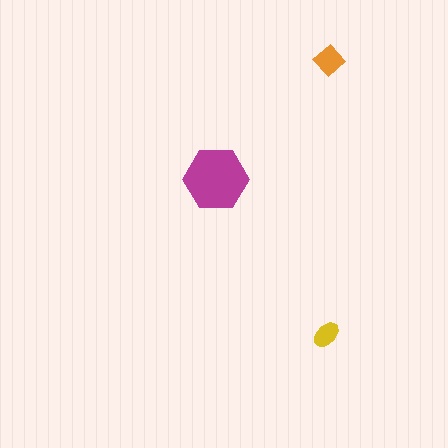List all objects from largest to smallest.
The magenta hexagon, the orange diamond, the yellow ellipse.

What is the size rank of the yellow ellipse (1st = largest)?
3rd.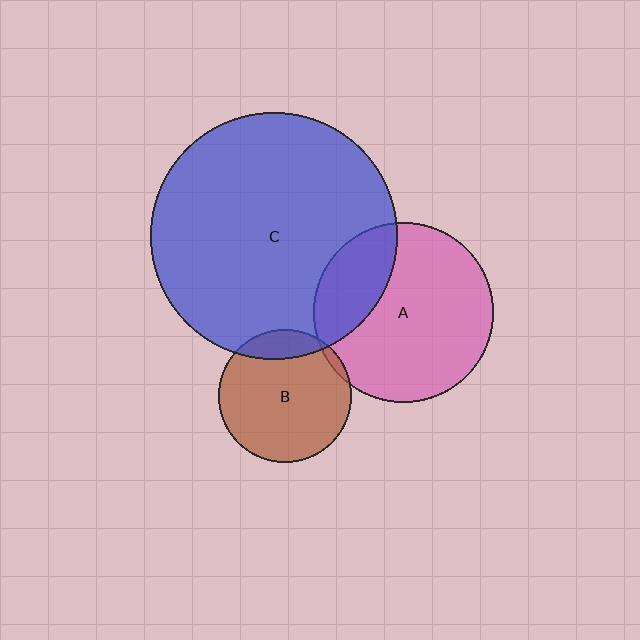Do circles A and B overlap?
Yes.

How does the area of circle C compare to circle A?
Approximately 1.9 times.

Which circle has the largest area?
Circle C (blue).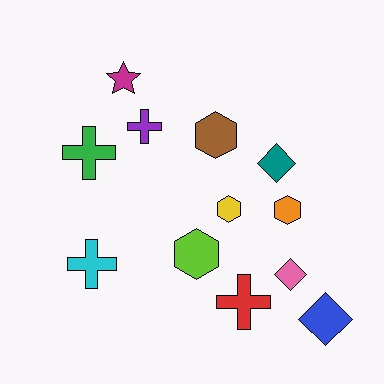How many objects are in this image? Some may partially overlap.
There are 12 objects.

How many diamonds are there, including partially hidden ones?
There are 3 diamonds.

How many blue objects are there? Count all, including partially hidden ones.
There is 1 blue object.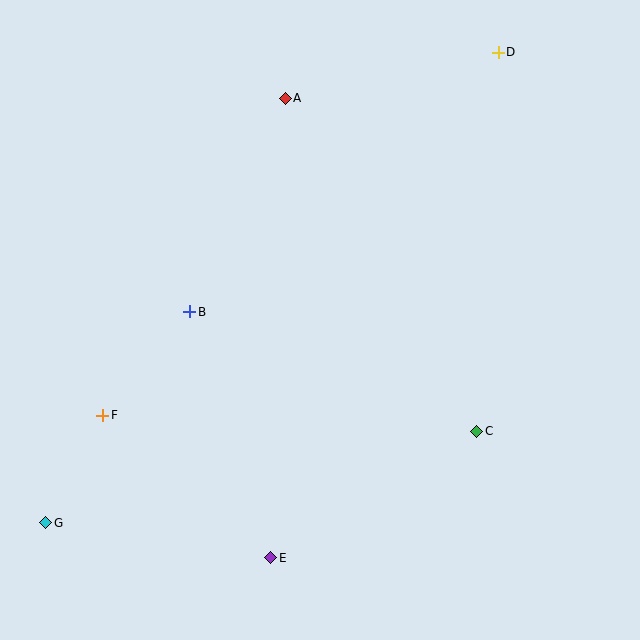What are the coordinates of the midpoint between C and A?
The midpoint between C and A is at (381, 265).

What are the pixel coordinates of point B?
Point B is at (190, 312).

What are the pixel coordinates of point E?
Point E is at (271, 558).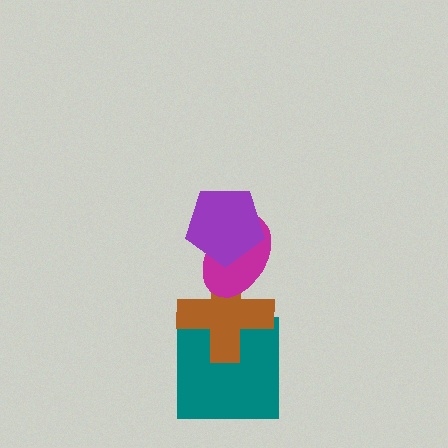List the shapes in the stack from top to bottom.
From top to bottom: the purple pentagon, the magenta ellipse, the brown cross, the teal square.